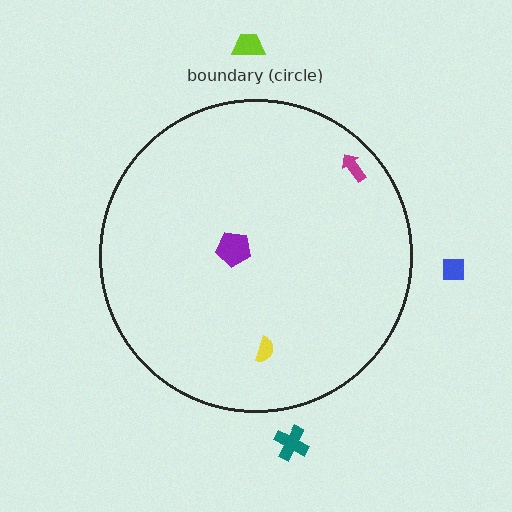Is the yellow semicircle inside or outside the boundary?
Inside.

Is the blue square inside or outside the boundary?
Outside.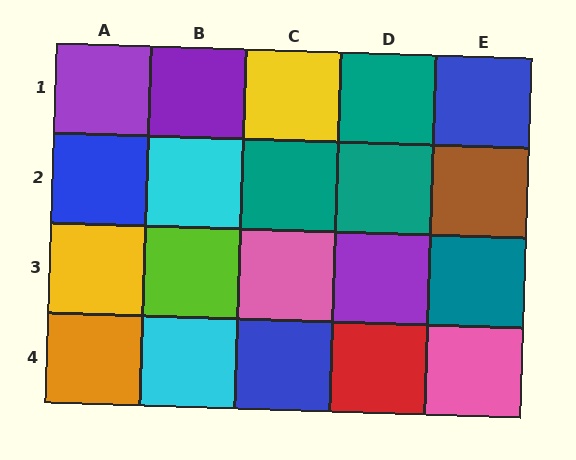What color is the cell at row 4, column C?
Blue.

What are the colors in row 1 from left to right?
Purple, purple, yellow, teal, blue.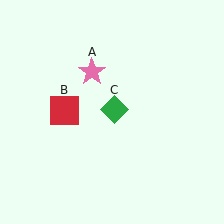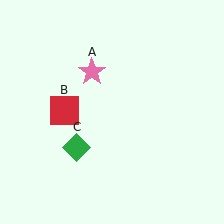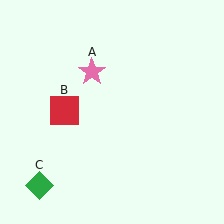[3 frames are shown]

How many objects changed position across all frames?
1 object changed position: green diamond (object C).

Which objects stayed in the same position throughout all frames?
Pink star (object A) and red square (object B) remained stationary.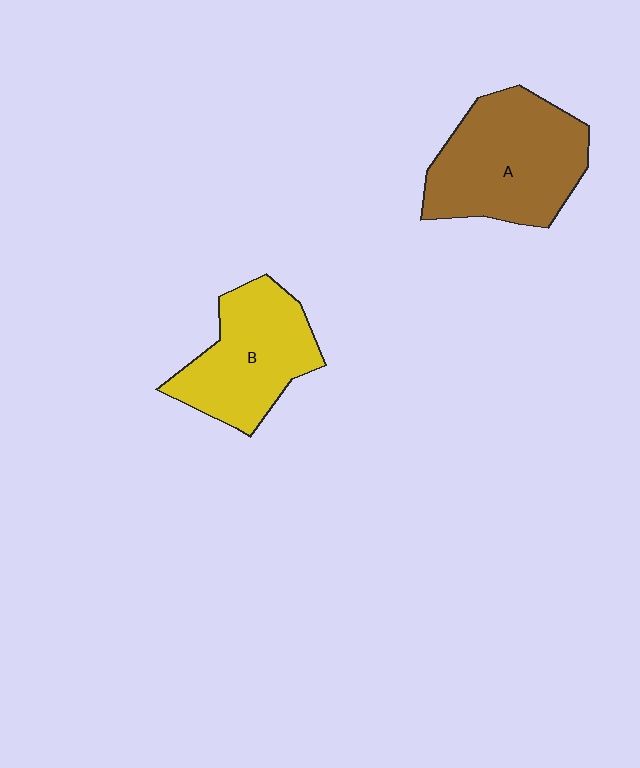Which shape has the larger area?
Shape A (brown).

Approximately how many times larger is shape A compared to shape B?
Approximately 1.2 times.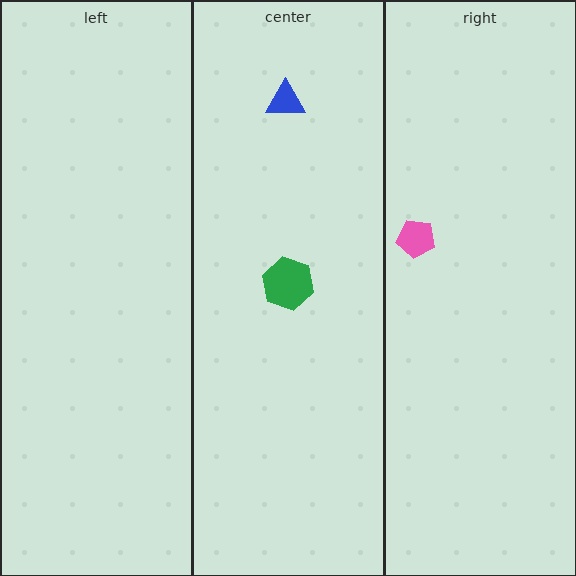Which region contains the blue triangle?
The center region.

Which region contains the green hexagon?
The center region.